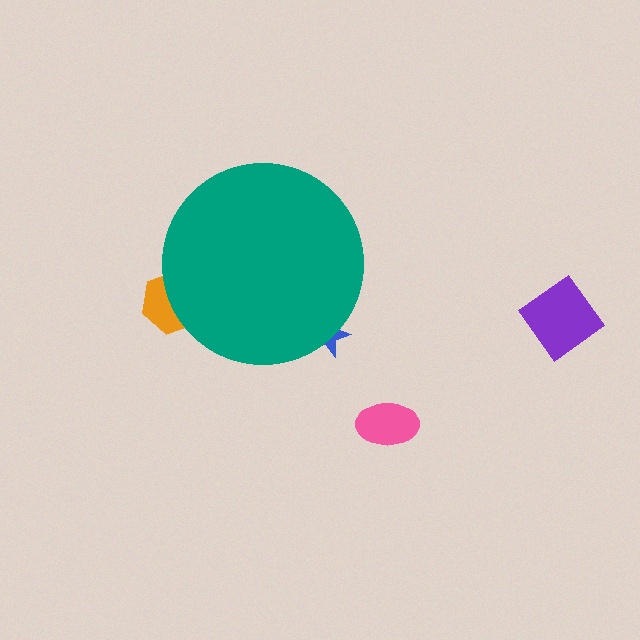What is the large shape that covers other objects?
A teal circle.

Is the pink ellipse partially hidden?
No, the pink ellipse is fully visible.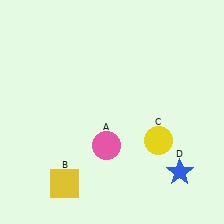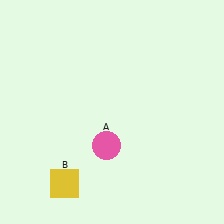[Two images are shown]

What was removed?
The blue star (D), the yellow circle (C) were removed in Image 2.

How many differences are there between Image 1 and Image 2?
There are 2 differences between the two images.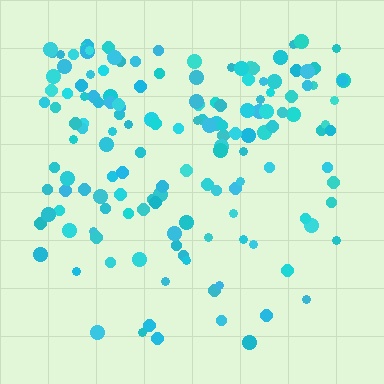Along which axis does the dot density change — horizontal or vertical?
Vertical.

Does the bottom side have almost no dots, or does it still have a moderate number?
Still a moderate number, just noticeably fewer than the top.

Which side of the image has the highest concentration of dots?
The top.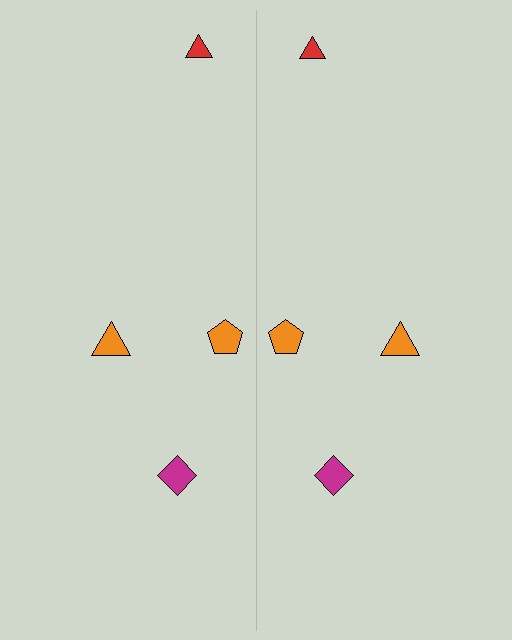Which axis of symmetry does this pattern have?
The pattern has a vertical axis of symmetry running through the center of the image.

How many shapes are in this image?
There are 8 shapes in this image.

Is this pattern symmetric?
Yes, this pattern has bilateral (reflection) symmetry.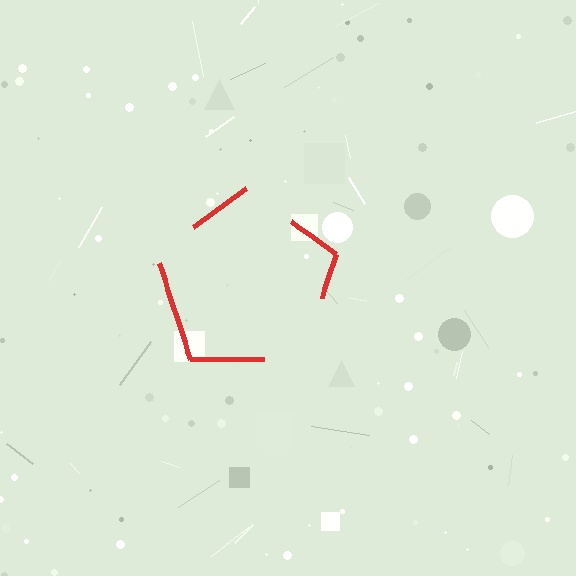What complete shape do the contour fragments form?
The contour fragments form a pentagon.